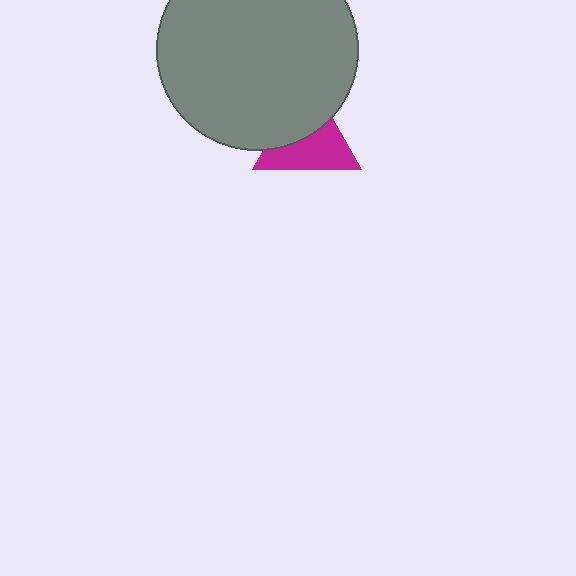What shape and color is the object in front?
The object in front is a gray circle.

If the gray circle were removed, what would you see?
You would see the complete magenta triangle.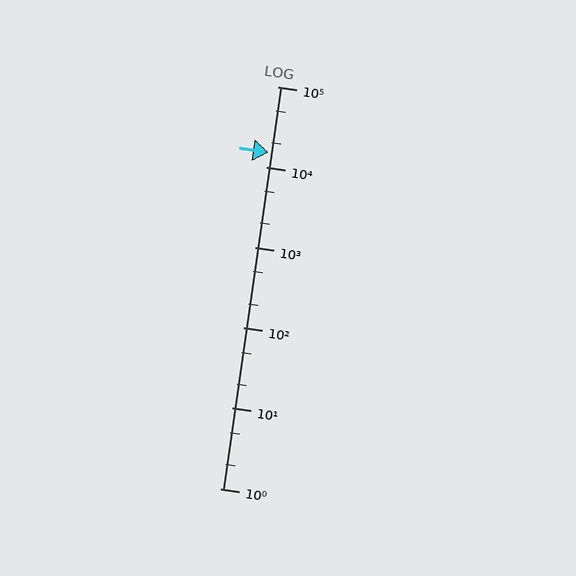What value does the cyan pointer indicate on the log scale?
The pointer indicates approximately 15000.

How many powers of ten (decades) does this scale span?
The scale spans 5 decades, from 1 to 100000.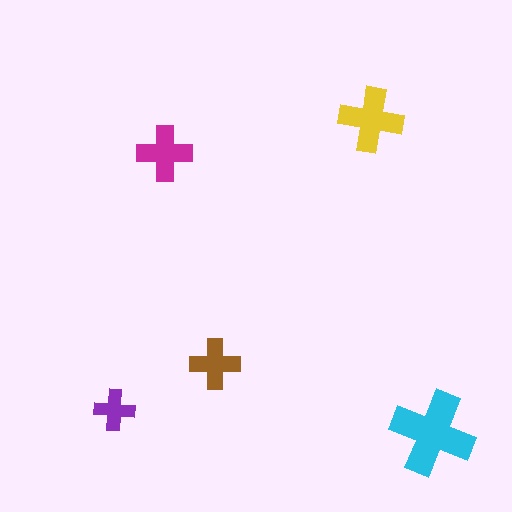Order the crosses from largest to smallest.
the cyan one, the yellow one, the magenta one, the brown one, the purple one.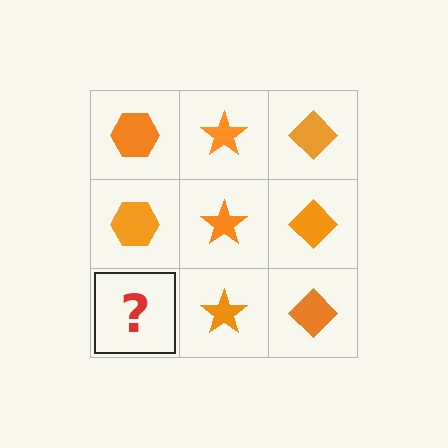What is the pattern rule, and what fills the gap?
The rule is that each column has a consistent shape. The gap should be filled with an orange hexagon.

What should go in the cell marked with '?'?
The missing cell should contain an orange hexagon.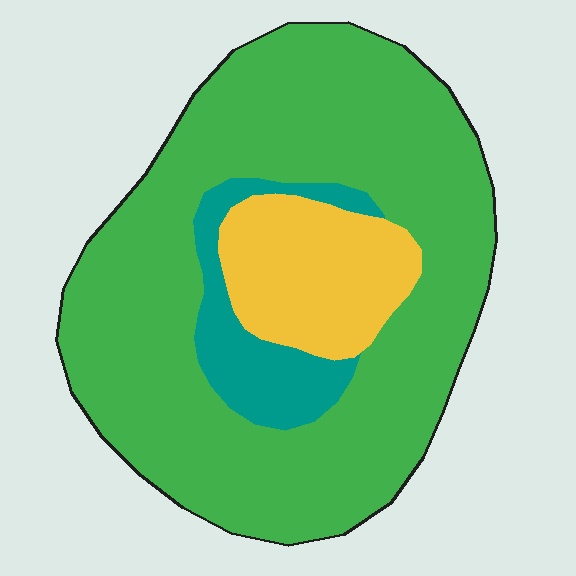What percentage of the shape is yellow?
Yellow covers around 15% of the shape.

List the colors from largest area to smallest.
From largest to smallest: green, yellow, teal.